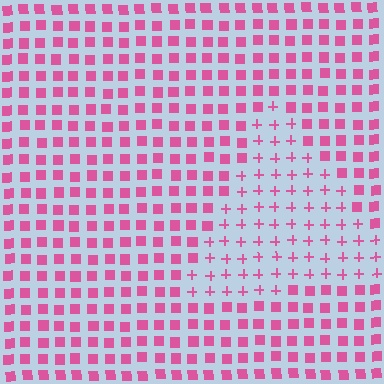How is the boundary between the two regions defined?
The boundary is defined by a change in element shape: plus signs inside vs. squares outside. All elements share the same color and spacing.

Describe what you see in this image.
The image is filled with small pink elements arranged in a uniform grid. A triangle-shaped region contains plus signs, while the surrounding area contains squares. The boundary is defined purely by the change in element shape.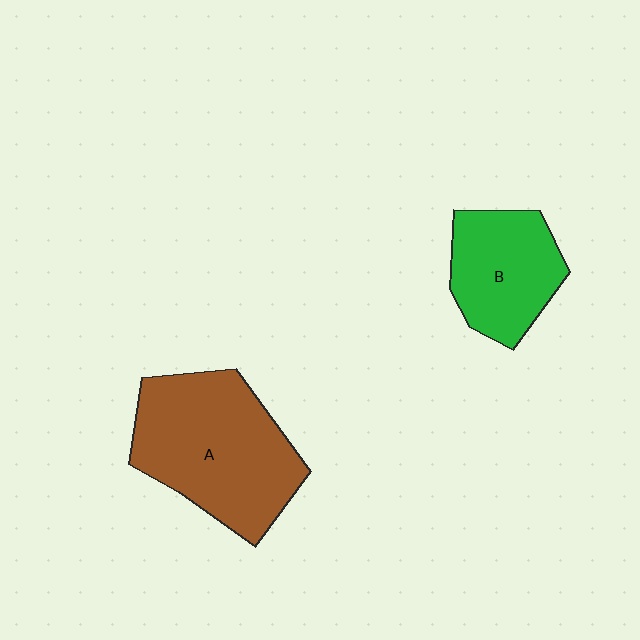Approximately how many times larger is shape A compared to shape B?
Approximately 1.6 times.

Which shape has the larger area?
Shape A (brown).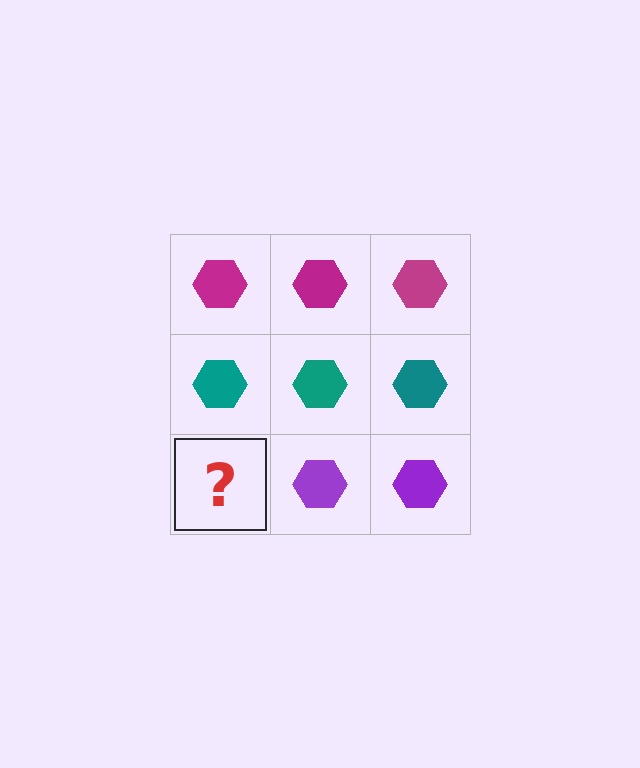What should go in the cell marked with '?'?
The missing cell should contain a purple hexagon.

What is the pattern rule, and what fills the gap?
The rule is that each row has a consistent color. The gap should be filled with a purple hexagon.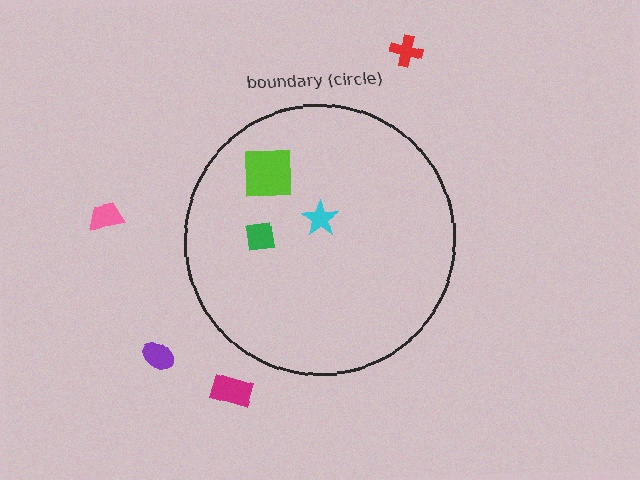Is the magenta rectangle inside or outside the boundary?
Outside.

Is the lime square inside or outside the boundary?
Inside.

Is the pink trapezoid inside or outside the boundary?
Outside.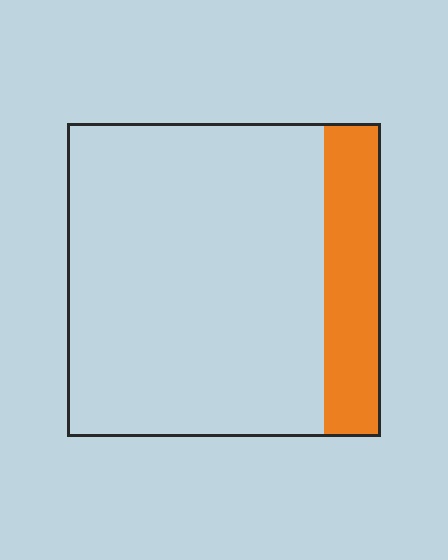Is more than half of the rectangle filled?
No.